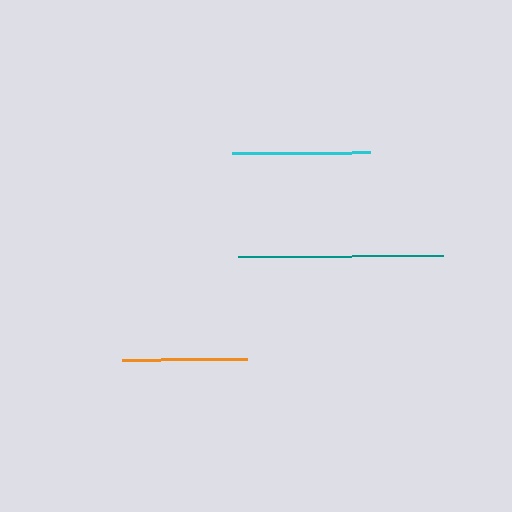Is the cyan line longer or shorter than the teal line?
The teal line is longer than the cyan line.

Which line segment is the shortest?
The orange line is the shortest at approximately 124 pixels.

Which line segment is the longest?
The teal line is the longest at approximately 205 pixels.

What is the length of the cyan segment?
The cyan segment is approximately 138 pixels long.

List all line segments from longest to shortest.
From longest to shortest: teal, cyan, orange.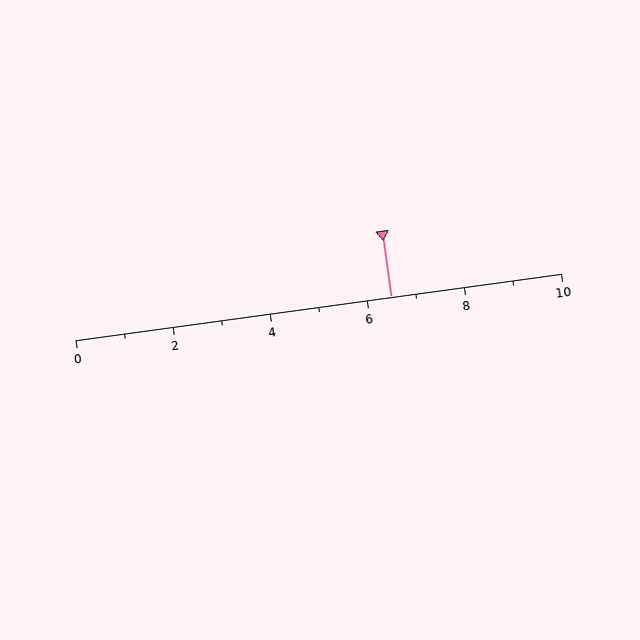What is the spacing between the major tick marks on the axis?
The major ticks are spaced 2 apart.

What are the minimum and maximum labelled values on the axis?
The axis runs from 0 to 10.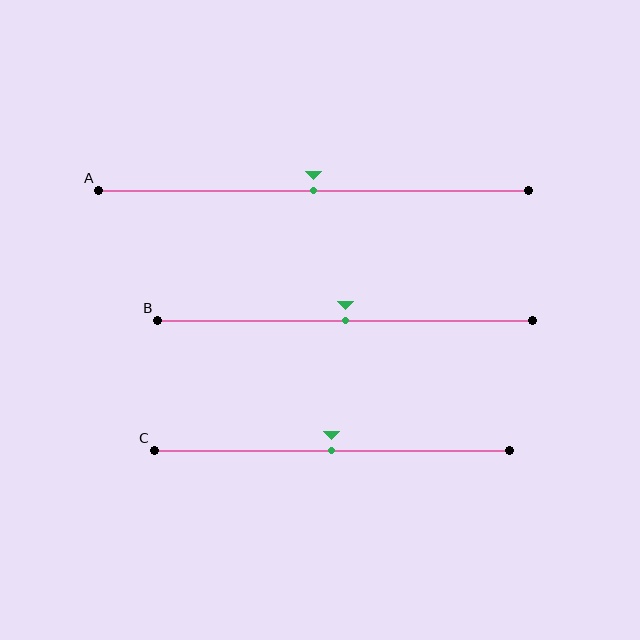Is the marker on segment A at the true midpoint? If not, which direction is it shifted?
Yes, the marker on segment A is at the true midpoint.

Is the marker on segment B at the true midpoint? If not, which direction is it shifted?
Yes, the marker on segment B is at the true midpoint.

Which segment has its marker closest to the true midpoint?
Segment A has its marker closest to the true midpoint.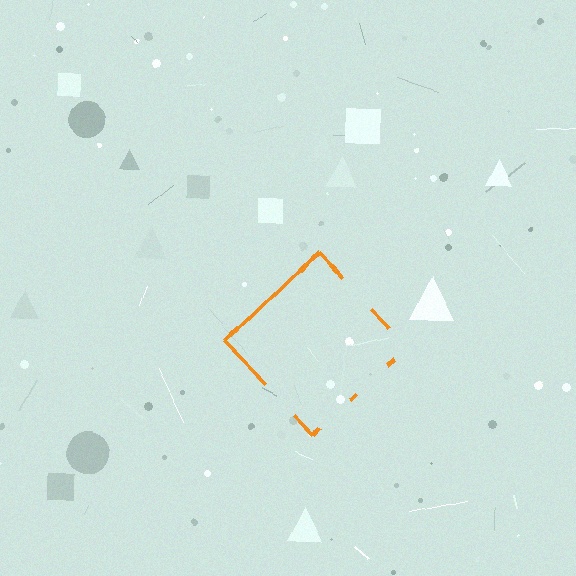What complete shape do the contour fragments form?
The contour fragments form a diamond.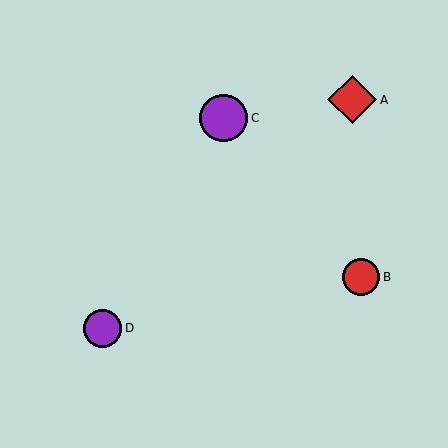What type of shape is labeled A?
Shape A is a red diamond.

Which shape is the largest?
The red diamond (labeled A) is the largest.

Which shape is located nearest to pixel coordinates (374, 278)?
The red circle (labeled B) at (361, 277) is nearest to that location.